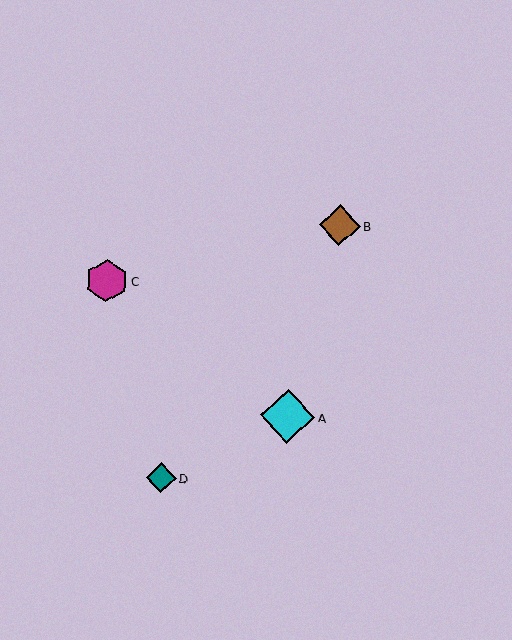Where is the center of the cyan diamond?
The center of the cyan diamond is at (288, 416).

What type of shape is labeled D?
Shape D is a teal diamond.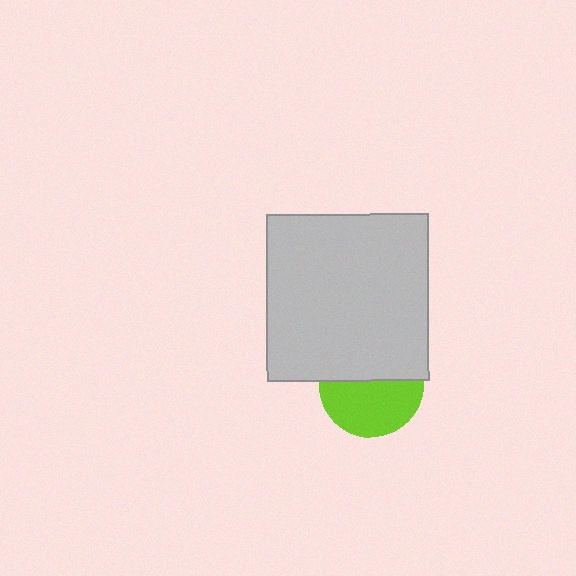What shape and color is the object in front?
The object in front is a light gray rectangle.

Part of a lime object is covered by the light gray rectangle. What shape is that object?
It is a circle.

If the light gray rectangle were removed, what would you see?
You would see the complete lime circle.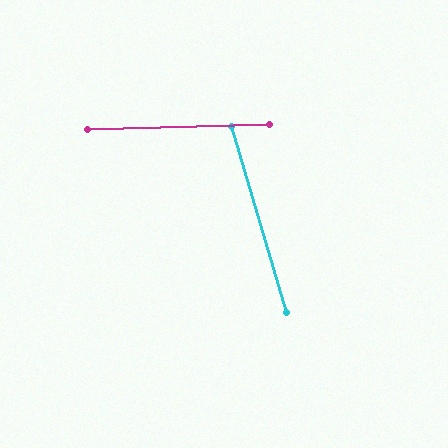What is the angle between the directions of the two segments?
Approximately 75 degrees.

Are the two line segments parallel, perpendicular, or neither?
Neither parallel nor perpendicular — they differ by about 75°.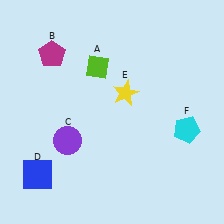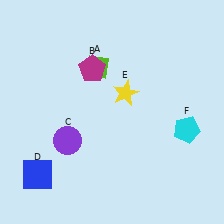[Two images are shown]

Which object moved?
The magenta pentagon (B) moved right.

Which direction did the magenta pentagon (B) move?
The magenta pentagon (B) moved right.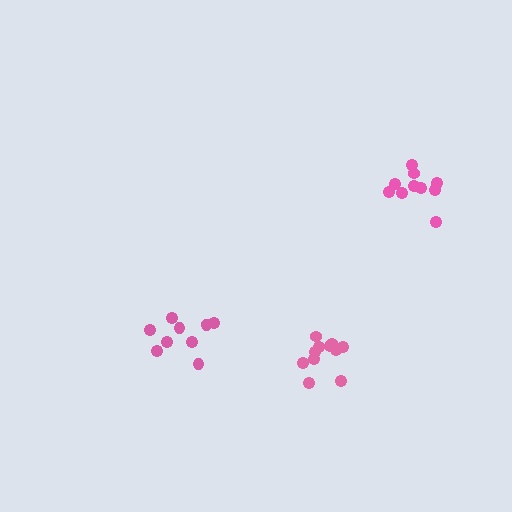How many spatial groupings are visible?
There are 3 spatial groupings.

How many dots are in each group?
Group 1: 11 dots, Group 2: 10 dots, Group 3: 10 dots (31 total).